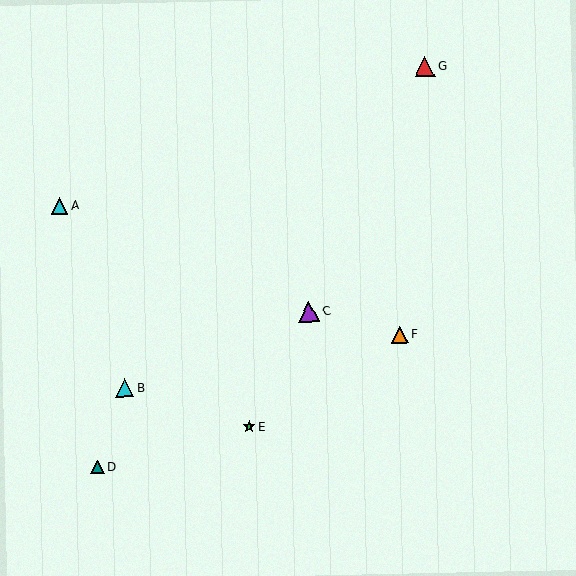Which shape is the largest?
The purple triangle (labeled C) is the largest.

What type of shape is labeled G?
Shape G is a red triangle.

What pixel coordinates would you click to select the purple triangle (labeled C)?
Click at (309, 311) to select the purple triangle C.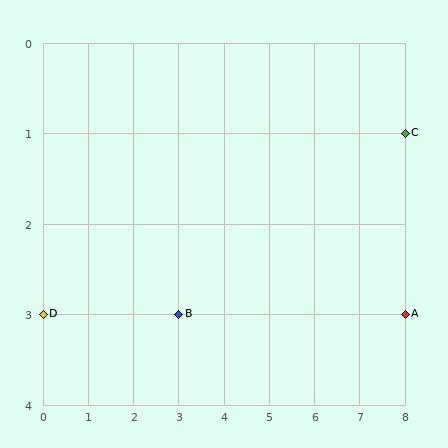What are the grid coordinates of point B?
Point B is at grid coordinates (3, 3).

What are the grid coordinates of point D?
Point D is at grid coordinates (0, 3).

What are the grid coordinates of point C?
Point C is at grid coordinates (8, 1).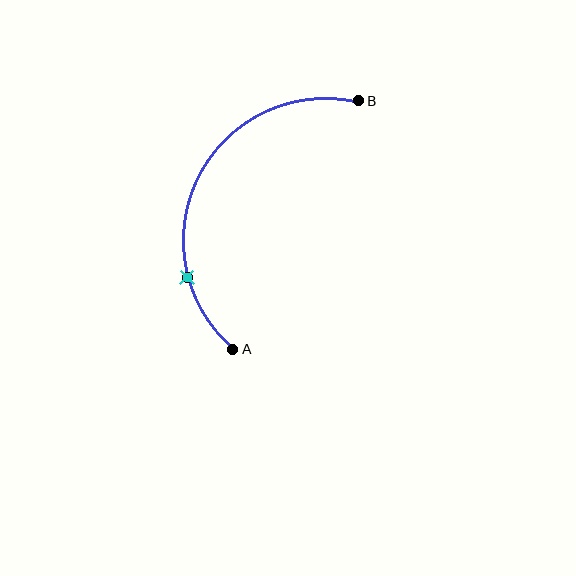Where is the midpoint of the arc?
The arc midpoint is the point on the curve farthest from the straight line joining A and B. It sits to the left of that line.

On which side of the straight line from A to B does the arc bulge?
The arc bulges to the left of the straight line connecting A and B.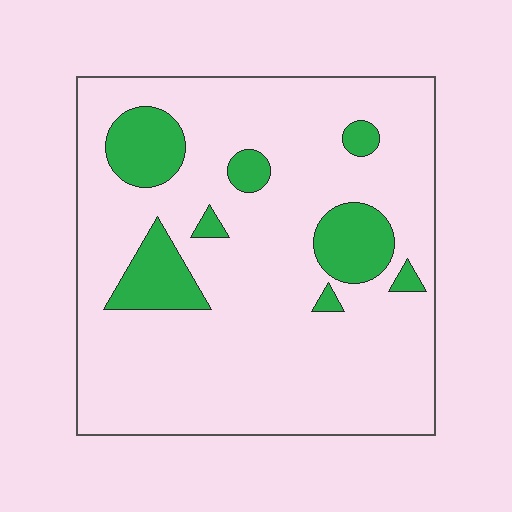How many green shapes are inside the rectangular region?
8.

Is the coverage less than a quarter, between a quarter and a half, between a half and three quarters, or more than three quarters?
Less than a quarter.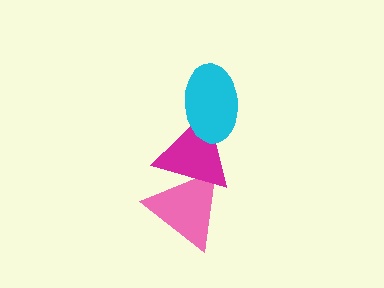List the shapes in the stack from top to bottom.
From top to bottom: the cyan ellipse, the magenta triangle, the pink triangle.